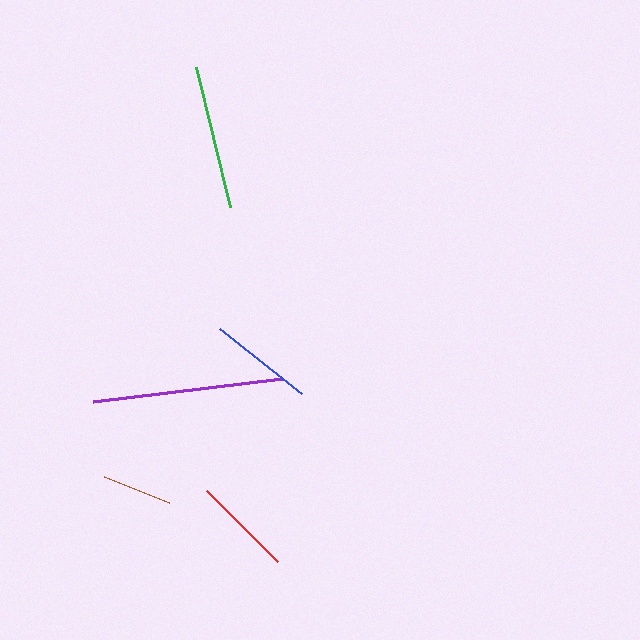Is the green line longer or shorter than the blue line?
The green line is longer than the blue line.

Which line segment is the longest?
The purple line is the longest at approximately 190 pixels.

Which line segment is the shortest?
The brown line is the shortest at approximately 70 pixels.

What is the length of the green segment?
The green segment is approximately 143 pixels long.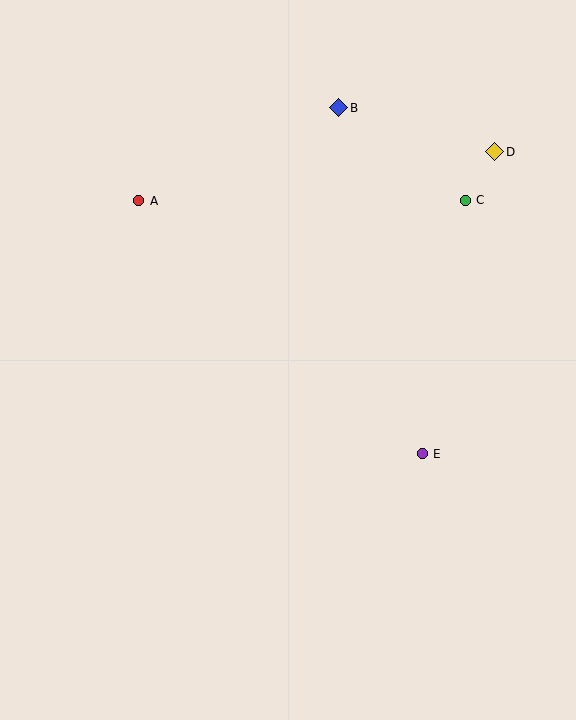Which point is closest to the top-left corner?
Point A is closest to the top-left corner.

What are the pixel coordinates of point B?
Point B is at (339, 108).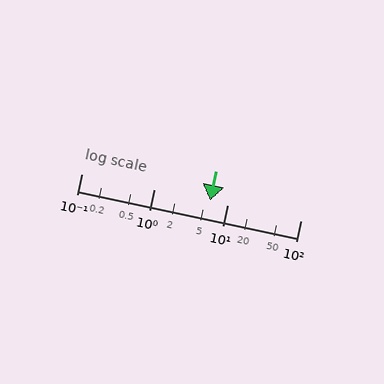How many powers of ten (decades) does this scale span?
The scale spans 3 decades, from 0.1 to 100.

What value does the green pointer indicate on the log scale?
The pointer indicates approximately 5.7.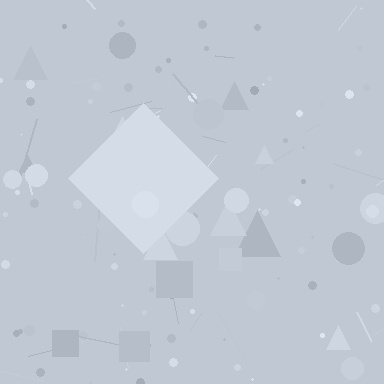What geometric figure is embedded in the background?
A diamond is embedded in the background.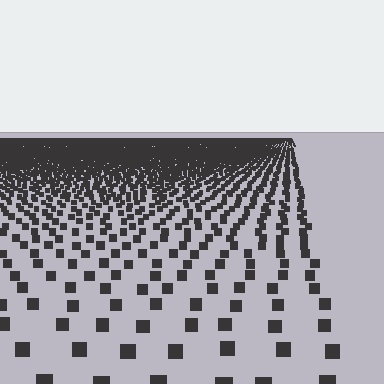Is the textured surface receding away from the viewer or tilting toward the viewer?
The surface is receding away from the viewer. Texture elements get smaller and denser toward the top.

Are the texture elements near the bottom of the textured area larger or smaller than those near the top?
Larger. Near the bottom, elements are closer to the viewer and appear at a bigger on-screen size.